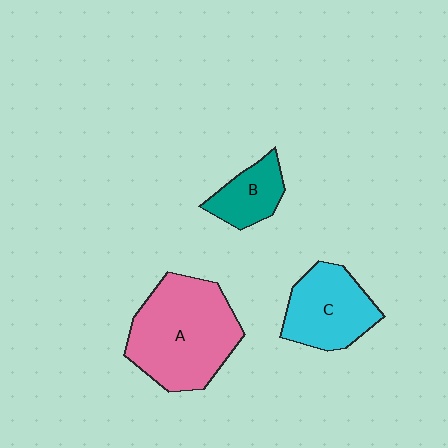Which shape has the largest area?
Shape A (pink).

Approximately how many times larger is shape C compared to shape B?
Approximately 1.7 times.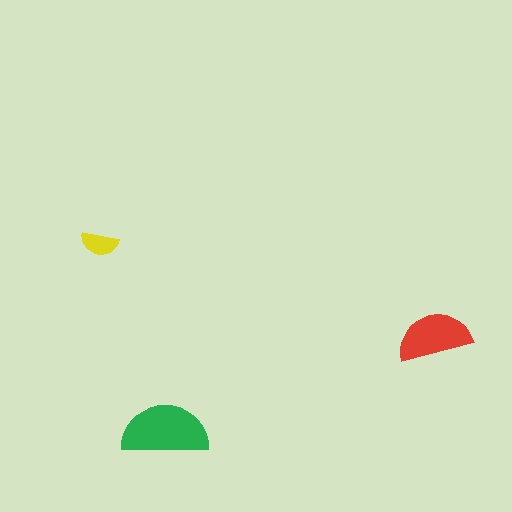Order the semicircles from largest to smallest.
the green one, the red one, the yellow one.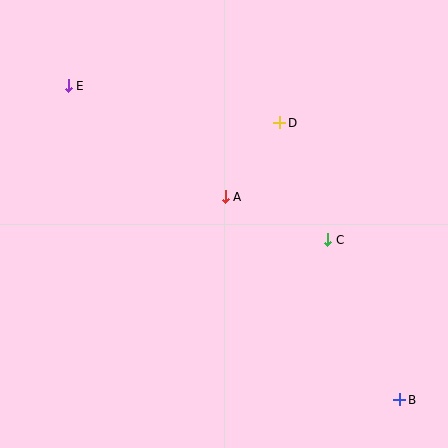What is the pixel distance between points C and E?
The distance between C and E is 302 pixels.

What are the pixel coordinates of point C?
Point C is at (328, 240).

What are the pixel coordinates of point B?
Point B is at (400, 400).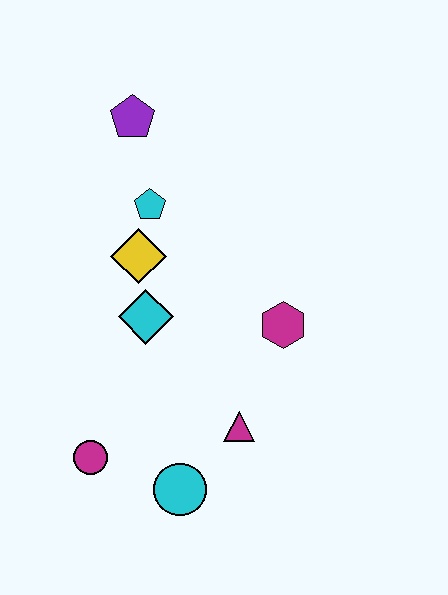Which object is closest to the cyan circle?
The magenta triangle is closest to the cyan circle.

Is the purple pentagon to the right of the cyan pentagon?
No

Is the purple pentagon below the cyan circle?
No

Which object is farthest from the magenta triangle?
The purple pentagon is farthest from the magenta triangle.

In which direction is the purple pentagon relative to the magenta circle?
The purple pentagon is above the magenta circle.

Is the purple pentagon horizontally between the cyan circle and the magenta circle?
Yes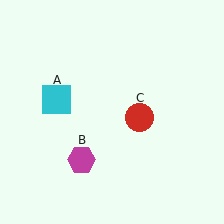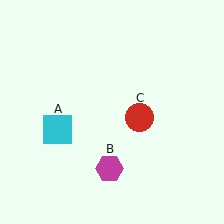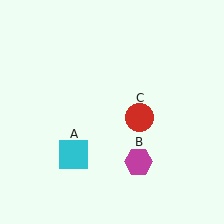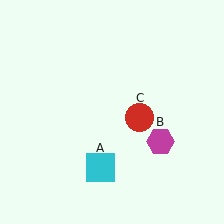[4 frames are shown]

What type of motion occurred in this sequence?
The cyan square (object A), magenta hexagon (object B) rotated counterclockwise around the center of the scene.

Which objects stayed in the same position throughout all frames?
Red circle (object C) remained stationary.